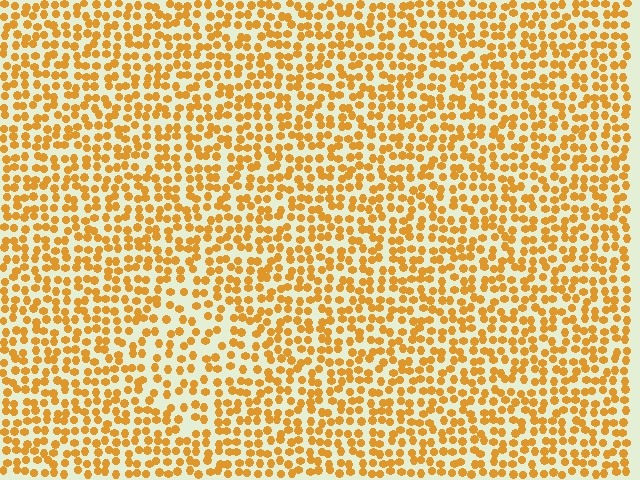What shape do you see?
I see a diamond.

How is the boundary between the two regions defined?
The boundary is defined by a change in element density (approximately 1.5x ratio). All elements are the same color, size, and shape.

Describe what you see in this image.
The image contains small orange elements arranged at two different densities. A diamond-shaped region is visible where the elements are less densely packed than the surrounding area.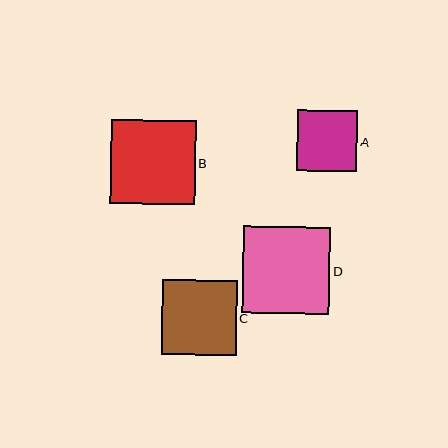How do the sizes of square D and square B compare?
Square D and square B are approximately the same size.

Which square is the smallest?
Square A is the smallest with a size of approximately 61 pixels.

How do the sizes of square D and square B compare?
Square D and square B are approximately the same size.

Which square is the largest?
Square D is the largest with a size of approximately 87 pixels.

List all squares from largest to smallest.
From largest to smallest: D, B, C, A.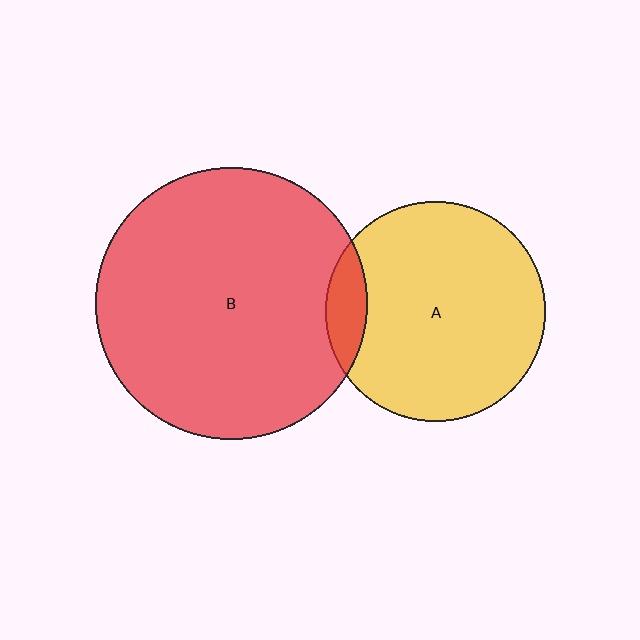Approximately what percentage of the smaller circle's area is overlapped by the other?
Approximately 10%.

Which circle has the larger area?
Circle B (red).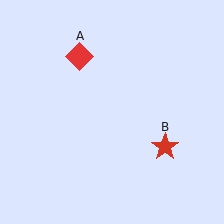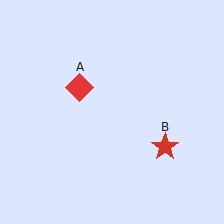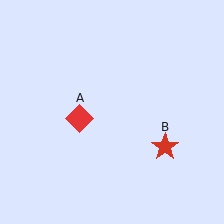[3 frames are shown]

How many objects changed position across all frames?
1 object changed position: red diamond (object A).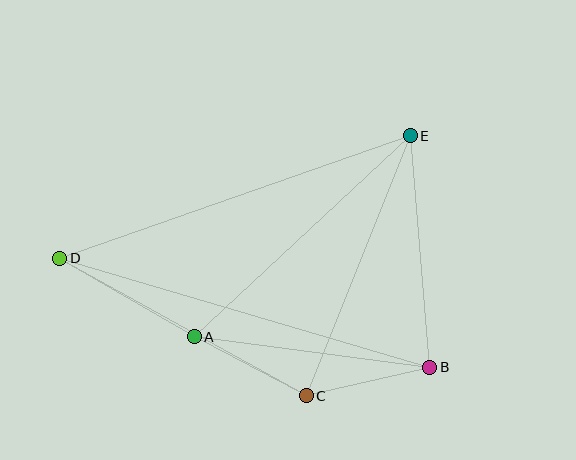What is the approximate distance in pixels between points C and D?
The distance between C and D is approximately 282 pixels.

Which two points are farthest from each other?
Points B and D are farthest from each other.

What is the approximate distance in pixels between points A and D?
The distance between A and D is approximately 156 pixels.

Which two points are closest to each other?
Points A and C are closest to each other.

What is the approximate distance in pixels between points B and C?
The distance between B and C is approximately 127 pixels.